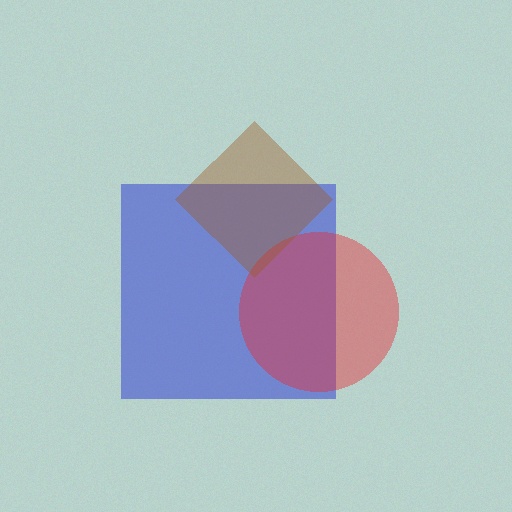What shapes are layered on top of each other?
The layered shapes are: a blue square, a red circle, a brown diamond.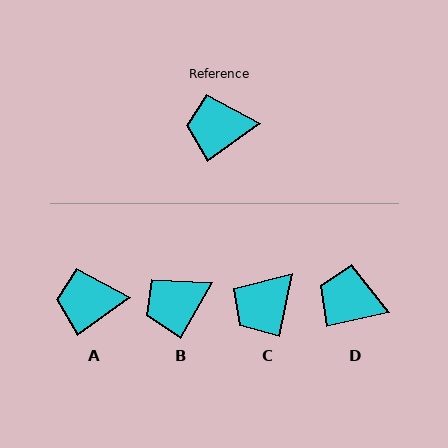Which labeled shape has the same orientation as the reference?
A.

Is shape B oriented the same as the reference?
No, it is off by about 26 degrees.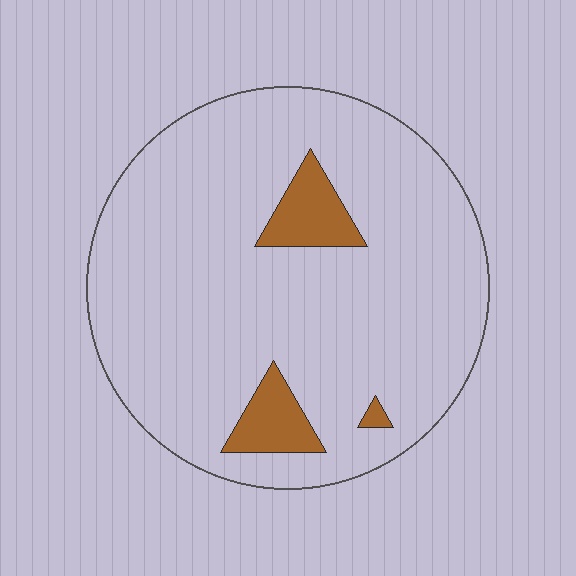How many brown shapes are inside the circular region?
3.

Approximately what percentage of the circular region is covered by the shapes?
Approximately 10%.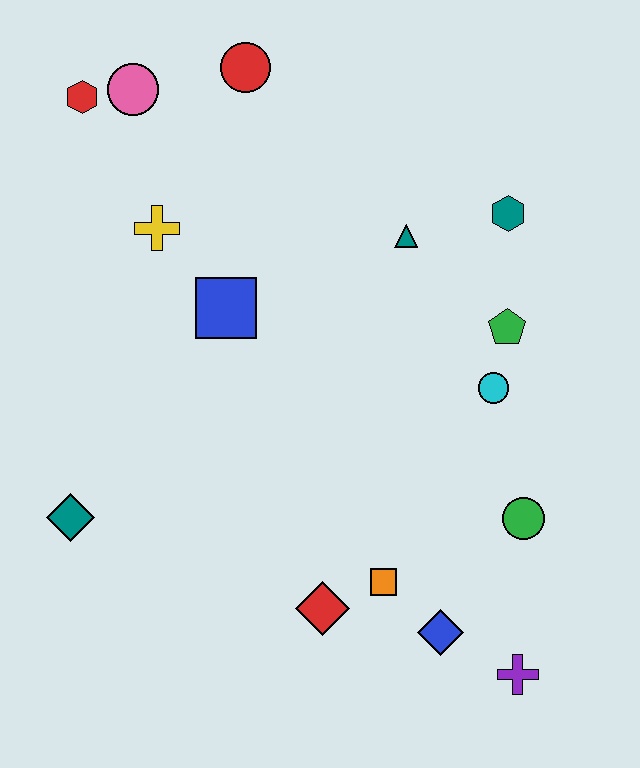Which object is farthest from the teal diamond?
The teal hexagon is farthest from the teal diamond.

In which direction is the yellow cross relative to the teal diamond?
The yellow cross is above the teal diamond.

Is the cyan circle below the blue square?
Yes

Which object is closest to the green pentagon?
The cyan circle is closest to the green pentagon.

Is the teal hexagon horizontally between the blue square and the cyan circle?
No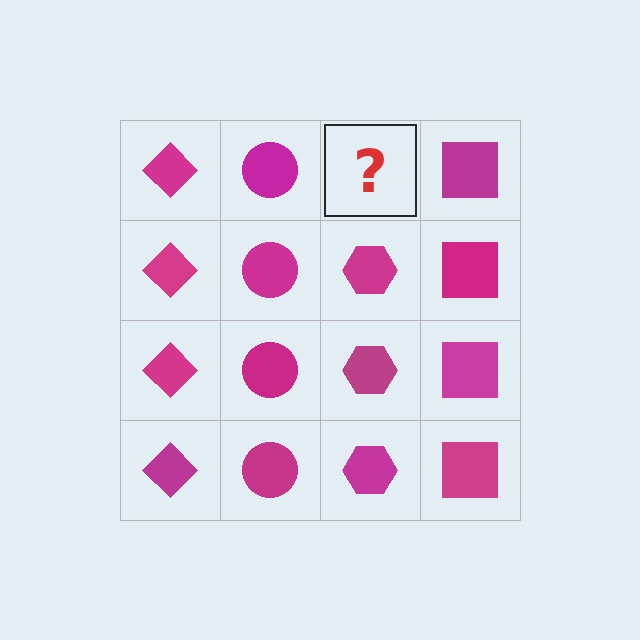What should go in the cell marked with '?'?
The missing cell should contain a magenta hexagon.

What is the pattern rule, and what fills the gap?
The rule is that each column has a consistent shape. The gap should be filled with a magenta hexagon.